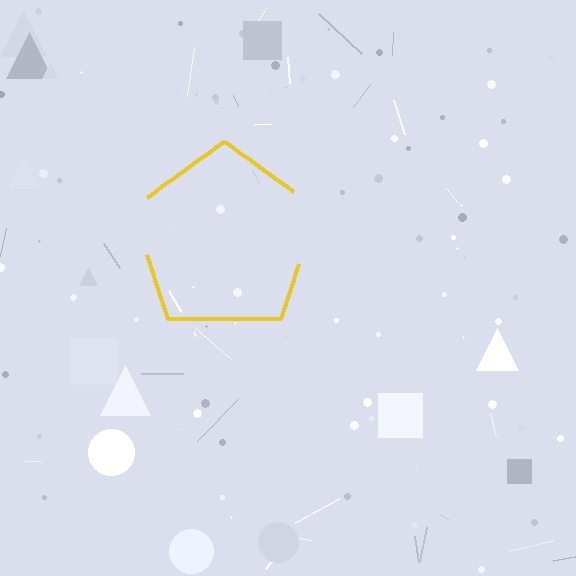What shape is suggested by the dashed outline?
The dashed outline suggests a pentagon.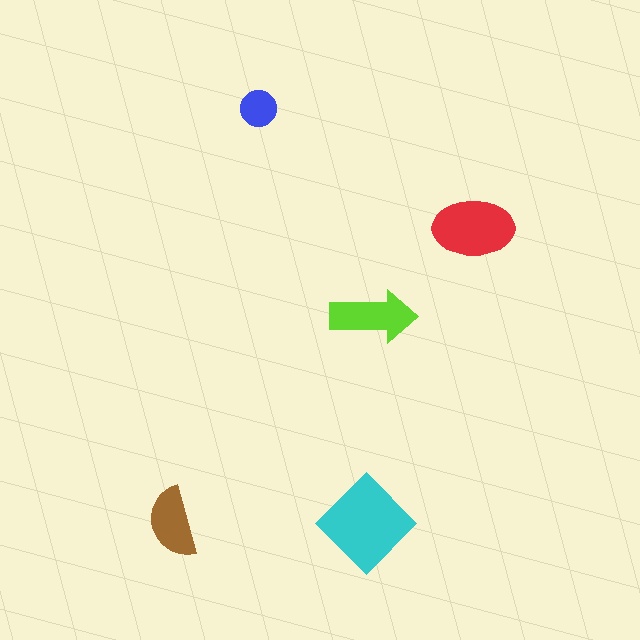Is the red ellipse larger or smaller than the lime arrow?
Larger.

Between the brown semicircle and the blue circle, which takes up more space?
The brown semicircle.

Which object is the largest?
The cyan diamond.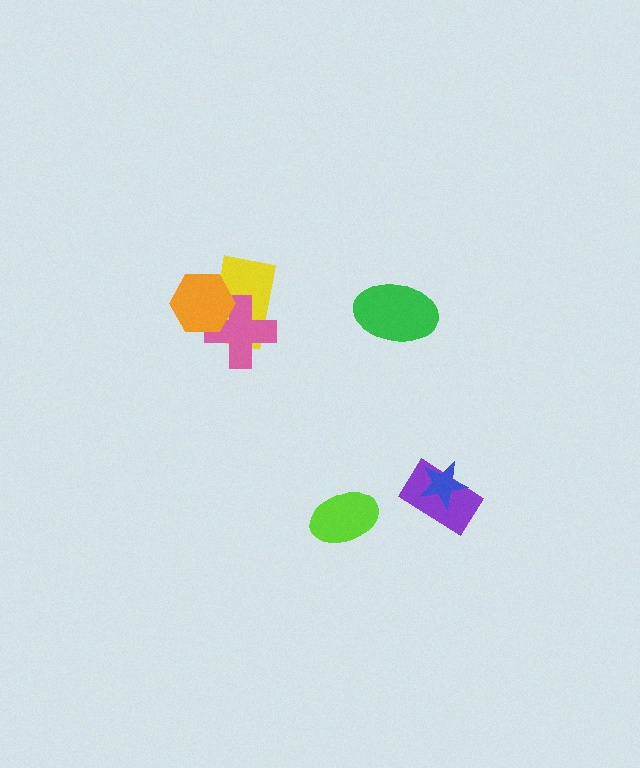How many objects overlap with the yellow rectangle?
2 objects overlap with the yellow rectangle.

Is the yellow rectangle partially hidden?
Yes, it is partially covered by another shape.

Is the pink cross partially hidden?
Yes, it is partially covered by another shape.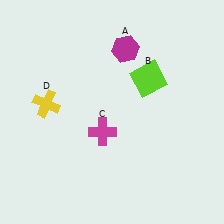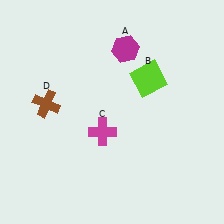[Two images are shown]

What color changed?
The cross (D) changed from yellow in Image 1 to brown in Image 2.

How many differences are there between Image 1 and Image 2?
There is 1 difference between the two images.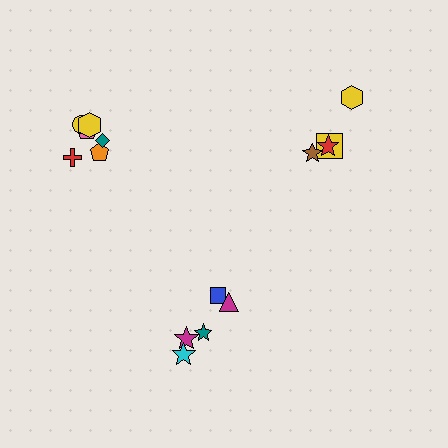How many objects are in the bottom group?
There are 5 objects.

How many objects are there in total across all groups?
There are 15 objects.